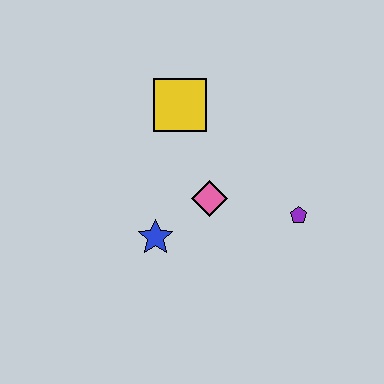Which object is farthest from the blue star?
The purple pentagon is farthest from the blue star.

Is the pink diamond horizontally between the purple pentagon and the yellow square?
Yes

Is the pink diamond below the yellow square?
Yes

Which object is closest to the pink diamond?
The blue star is closest to the pink diamond.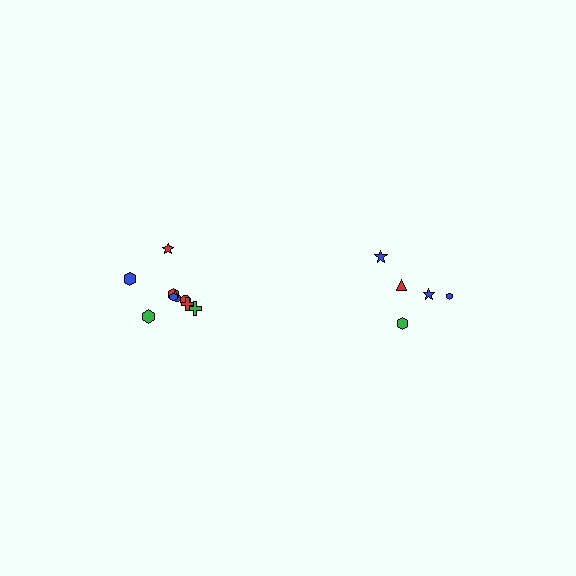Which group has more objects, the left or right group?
The left group.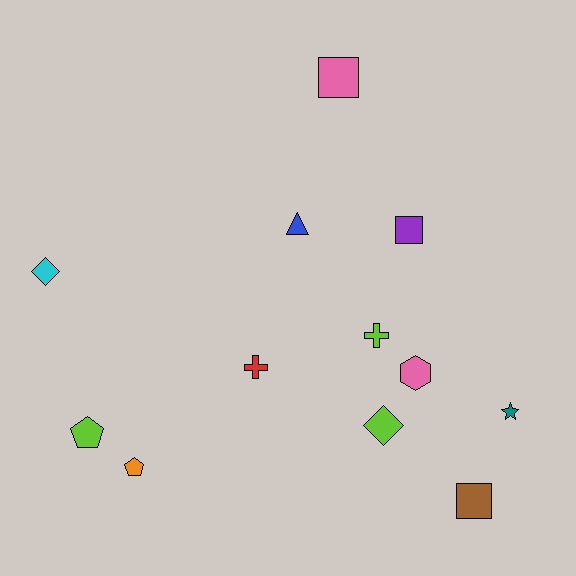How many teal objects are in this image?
There is 1 teal object.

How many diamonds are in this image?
There are 2 diamonds.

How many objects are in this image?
There are 12 objects.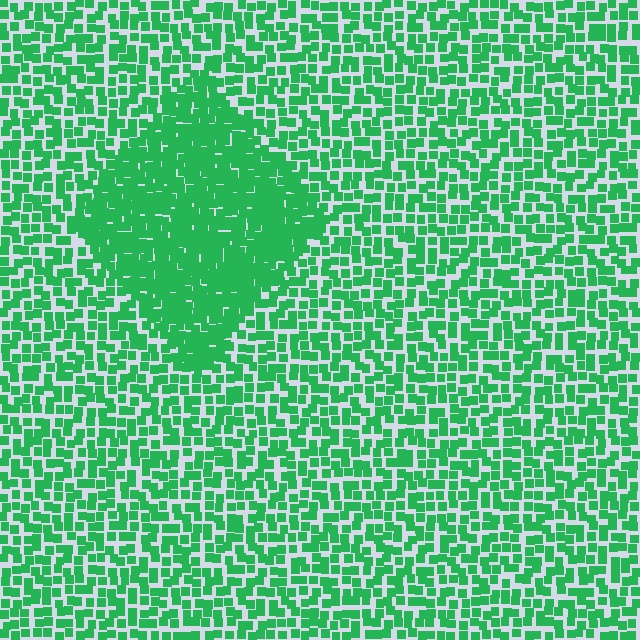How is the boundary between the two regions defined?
The boundary is defined by a change in element density (approximately 1.9x ratio). All elements are the same color, size, and shape.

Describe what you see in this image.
The image contains small green elements arranged at two different densities. A diamond-shaped region is visible where the elements are more densely packed than the surrounding area.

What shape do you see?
I see a diamond.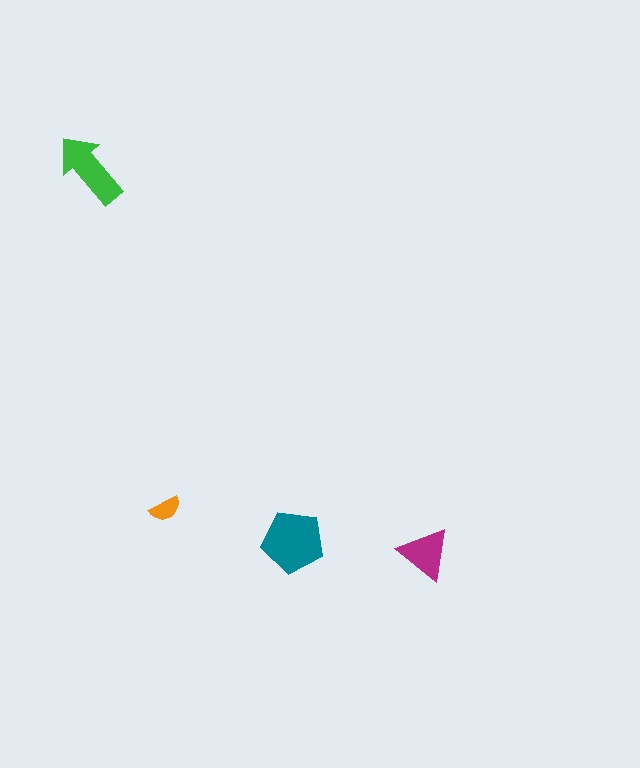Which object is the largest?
The teal pentagon.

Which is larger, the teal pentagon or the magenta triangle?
The teal pentagon.